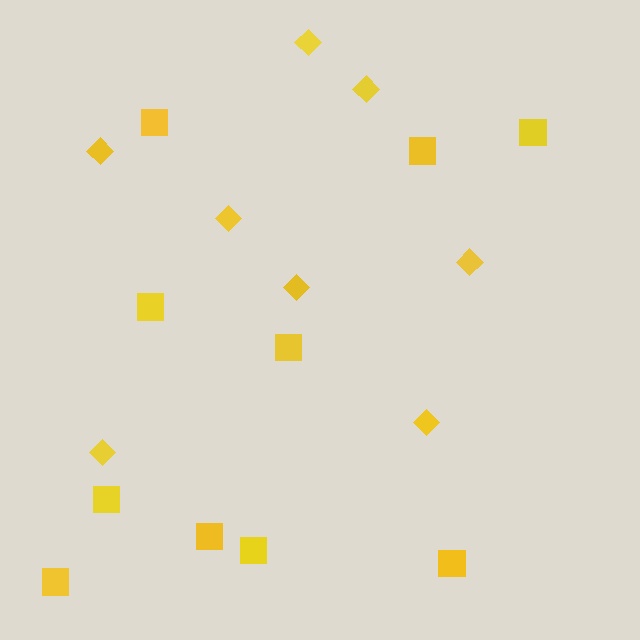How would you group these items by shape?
There are 2 groups: one group of diamonds (8) and one group of squares (10).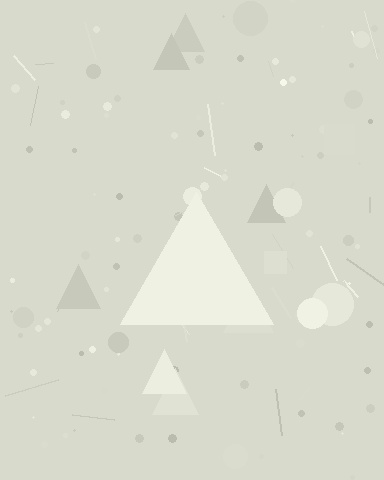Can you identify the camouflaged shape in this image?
The camouflaged shape is a triangle.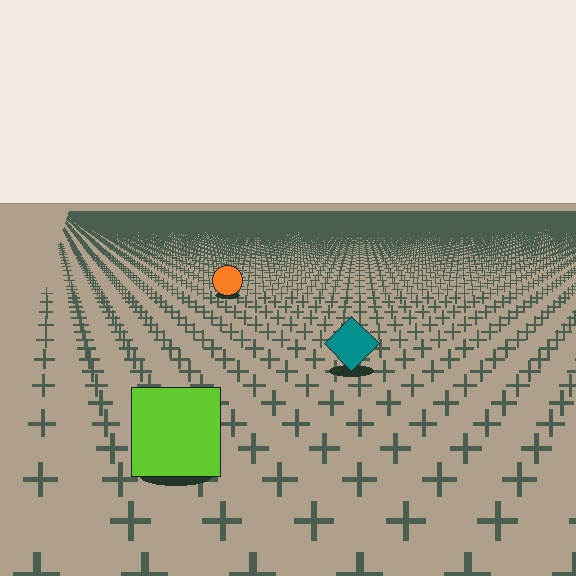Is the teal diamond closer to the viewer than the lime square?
No. The lime square is closer — you can tell from the texture gradient: the ground texture is coarser near it.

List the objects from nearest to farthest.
From nearest to farthest: the lime square, the teal diamond, the orange circle.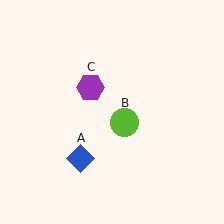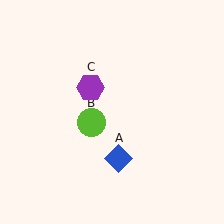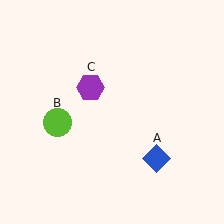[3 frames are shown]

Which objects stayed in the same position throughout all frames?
Purple hexagon (object C) remained stationary.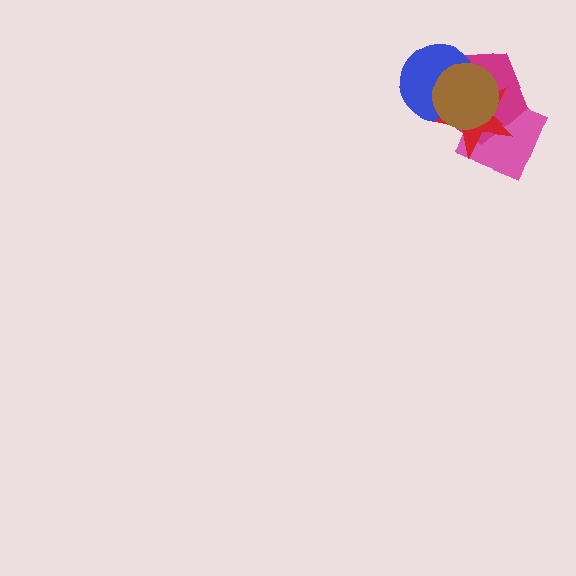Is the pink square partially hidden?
Yes, it is partially covered by another shape.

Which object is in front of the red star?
The brown circle is in front of the red star.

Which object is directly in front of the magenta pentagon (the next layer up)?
The blue circle is directly in front of the magenta pentagon.